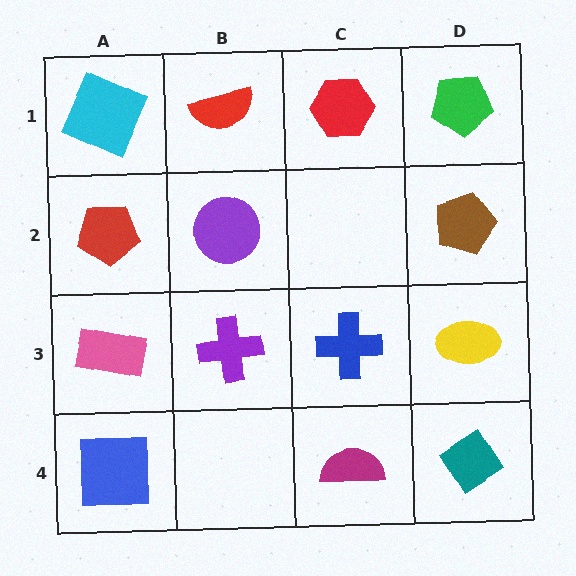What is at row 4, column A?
A blue square.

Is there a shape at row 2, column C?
No, that cell is empty.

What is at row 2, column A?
A red pentagon.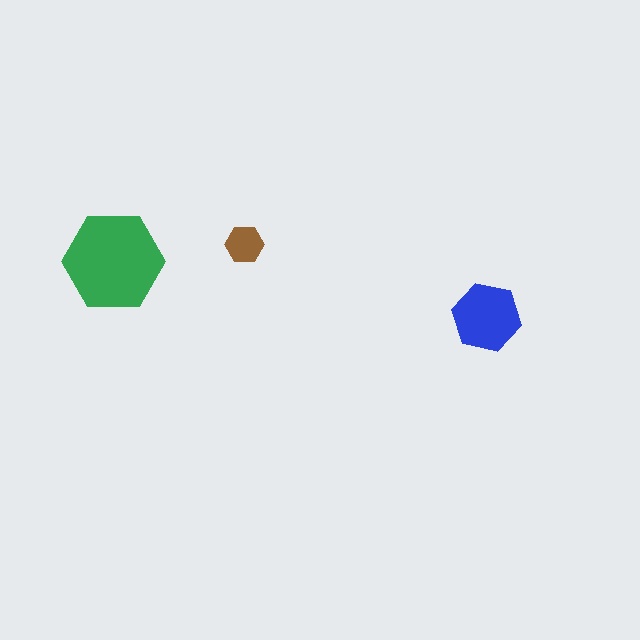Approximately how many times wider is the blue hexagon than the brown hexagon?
About 2 times wider.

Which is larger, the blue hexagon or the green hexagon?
The green one.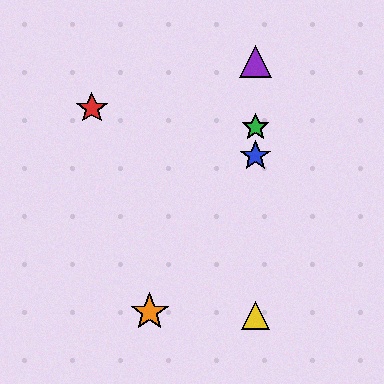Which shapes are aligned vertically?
The blue star, the green star, the yellow triangle, the purple triangle are aligned vertically.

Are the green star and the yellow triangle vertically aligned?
Yes, both are at x≈255.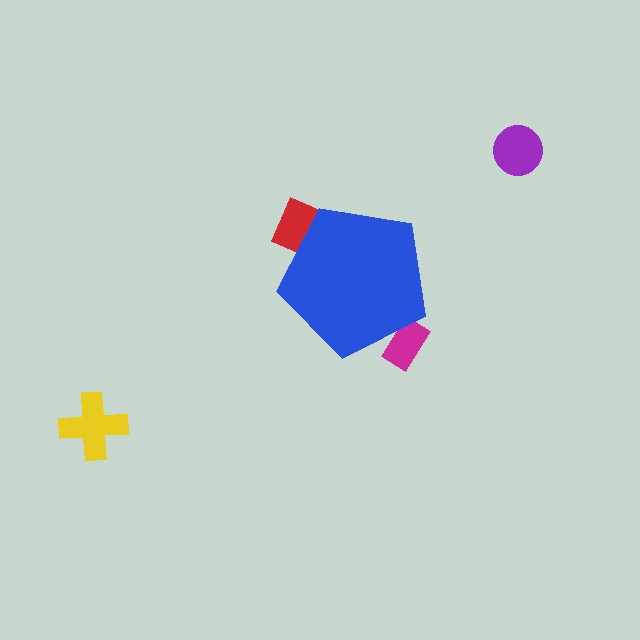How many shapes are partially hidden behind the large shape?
2 shapes are partially hidden.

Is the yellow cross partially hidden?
No, the yellow cross is fully visible.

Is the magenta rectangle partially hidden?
Yes, the magenta rectangle is partially hidden behind the blue pentagon.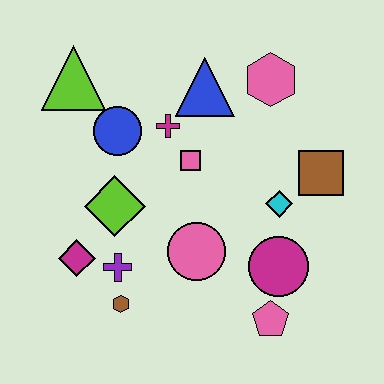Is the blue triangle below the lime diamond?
No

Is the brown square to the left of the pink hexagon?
No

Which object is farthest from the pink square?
The pink pentagon is farthest from the pink square.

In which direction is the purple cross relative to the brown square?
The purple cross is to the left of the brown square.